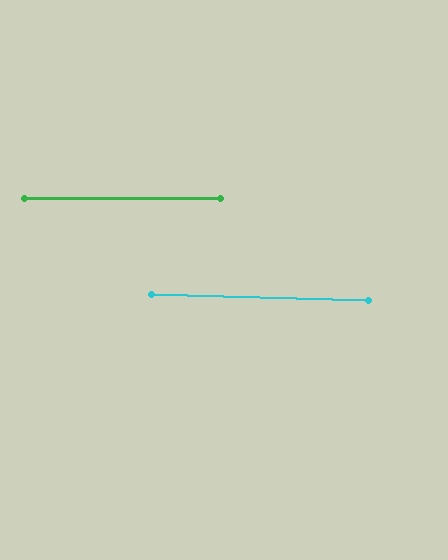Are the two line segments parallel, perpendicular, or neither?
Parallel — their directions differ by only 1.4°.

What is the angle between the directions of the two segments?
Approximately 1 degree.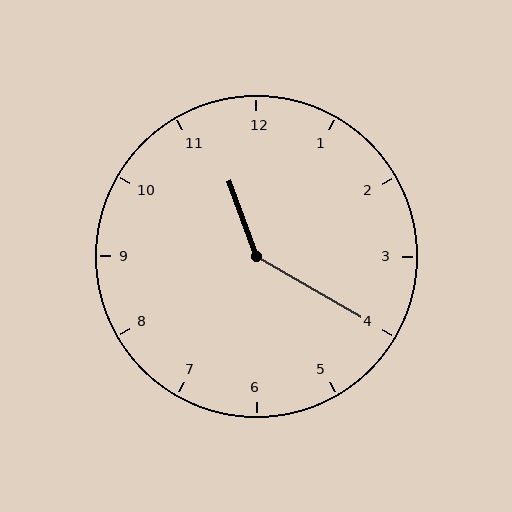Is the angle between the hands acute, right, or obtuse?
It is obtuse.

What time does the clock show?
11:20.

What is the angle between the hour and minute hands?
Approximately 140 degrees.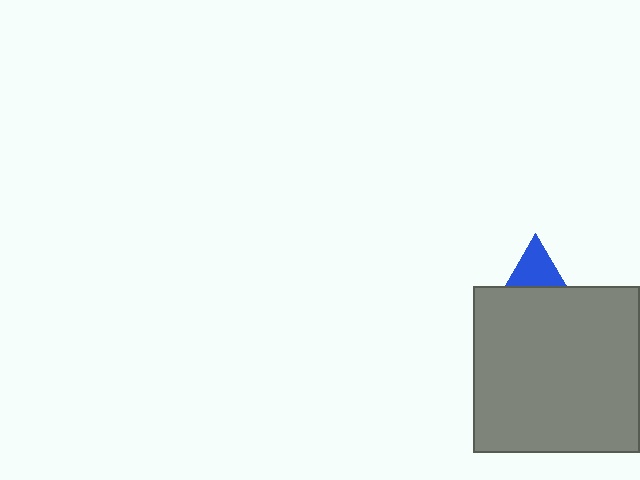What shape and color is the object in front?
The object in front is a gray square.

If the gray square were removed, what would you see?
You would see the complete blue triangle.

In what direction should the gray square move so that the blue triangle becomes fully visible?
The gray square should move down. That is the shortest direction to clear the overlap and leave the blue triangle fully visible.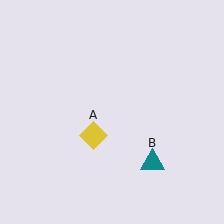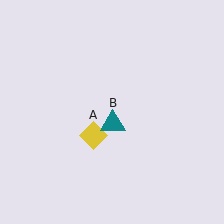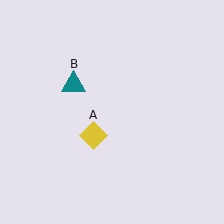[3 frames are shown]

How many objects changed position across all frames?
1 object changed position: teal triangle (object B).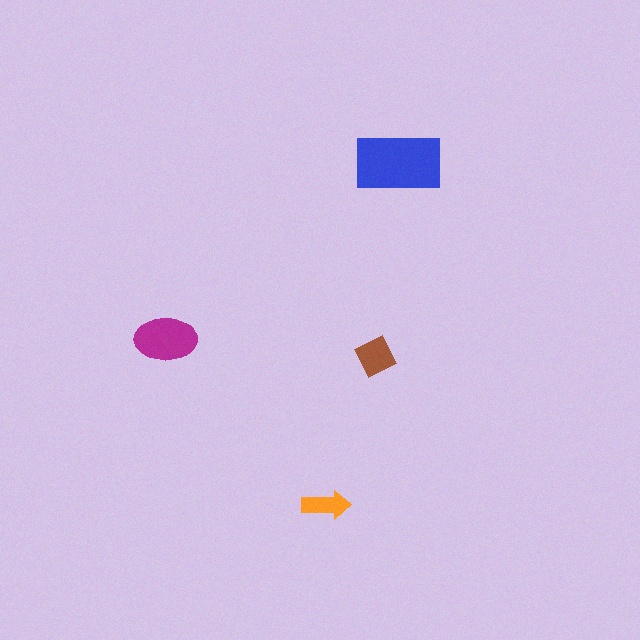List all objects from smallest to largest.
The orange arrow, the brown diamond, the magenta ellipse, the blue rectangle.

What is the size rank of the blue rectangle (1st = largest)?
1st.